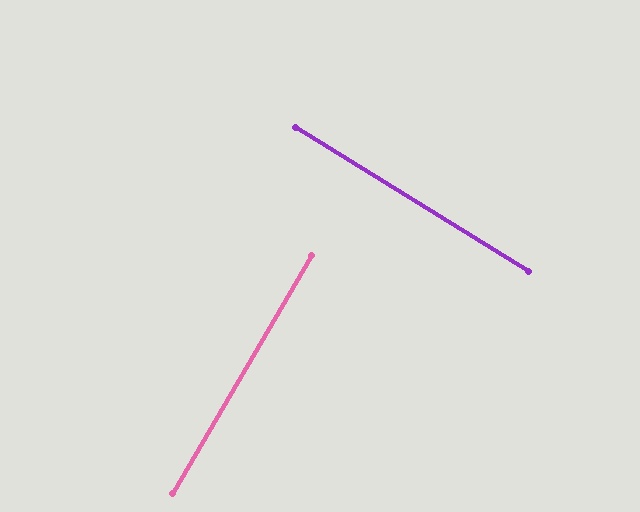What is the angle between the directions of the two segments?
Approximately 89 degrees.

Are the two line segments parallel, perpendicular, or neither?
Perpendicular — they meet at approximately 89°.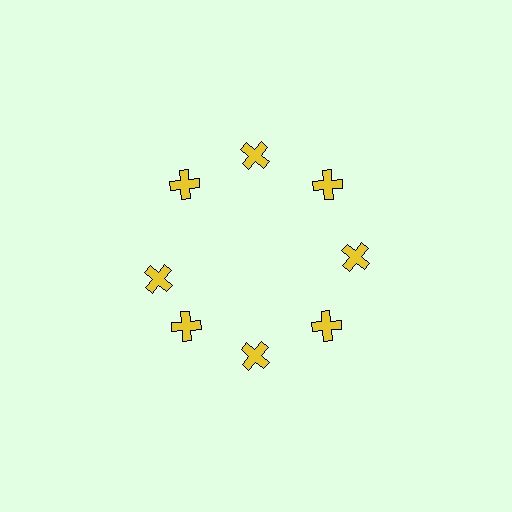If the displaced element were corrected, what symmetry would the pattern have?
It would have 8-fold rotational symmetry — the pattern would map onto itself every 45 degrees.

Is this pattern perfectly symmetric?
No. The 8 yellow crosses are arranged in a ring, but one element near the 9 o'clock position is rotated out of alignment along the ring, breaking the 8-fold rotational symmetry.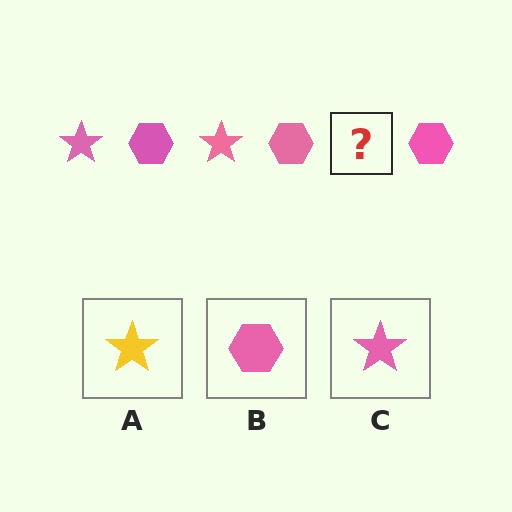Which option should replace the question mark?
Option C.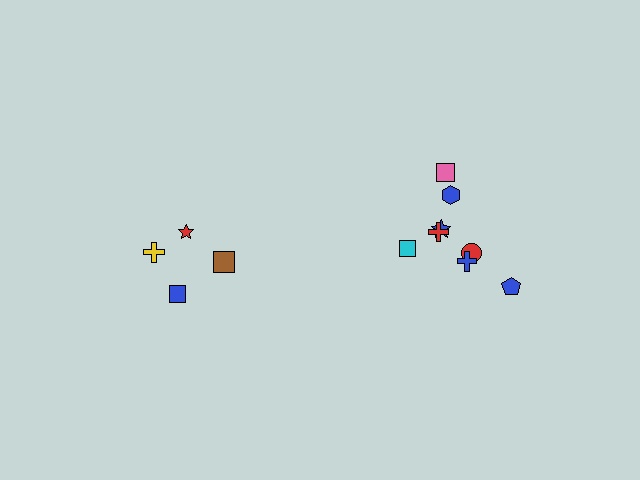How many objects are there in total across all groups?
There are 13 objects.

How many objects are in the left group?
There are 5 objects.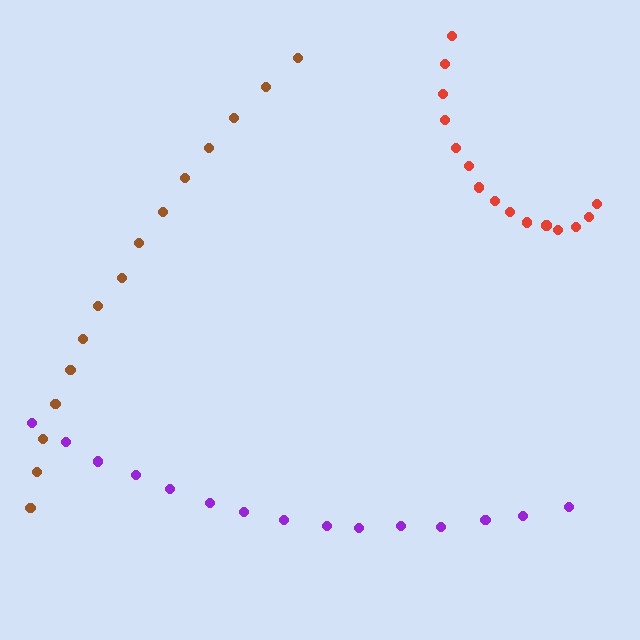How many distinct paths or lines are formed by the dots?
There are 3 distinct paths.